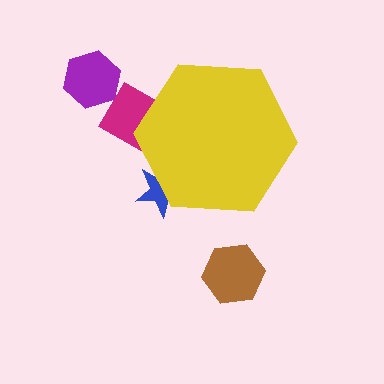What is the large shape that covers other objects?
A yellow hexagon.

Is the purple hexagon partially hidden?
No, the purple hexagon is fully visible.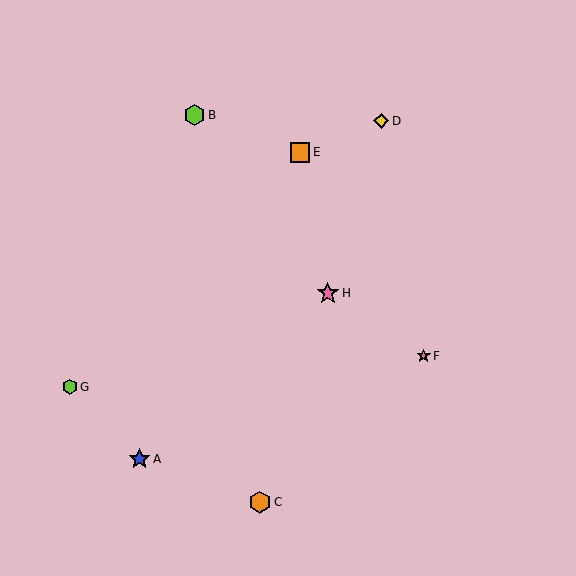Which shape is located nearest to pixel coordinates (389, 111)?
The yellow diamond (labeled D) at (381, 121) is nearest to that location.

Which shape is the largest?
The orange hexagon (labeled C) is the largest.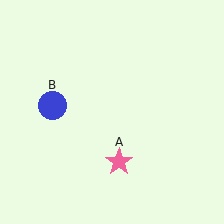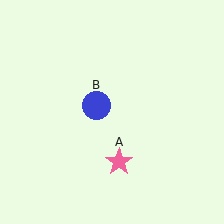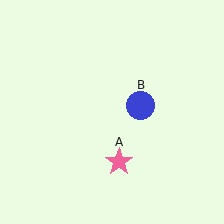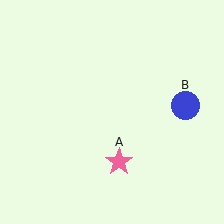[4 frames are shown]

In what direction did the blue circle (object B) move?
The blue circle (object B) moved right.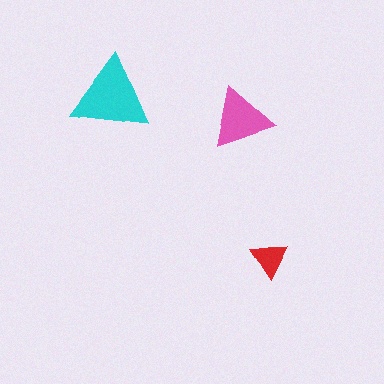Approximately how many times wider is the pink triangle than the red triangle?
About 1.5 times wider.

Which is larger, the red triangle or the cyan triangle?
The cyan one.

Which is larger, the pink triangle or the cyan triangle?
The cyan one.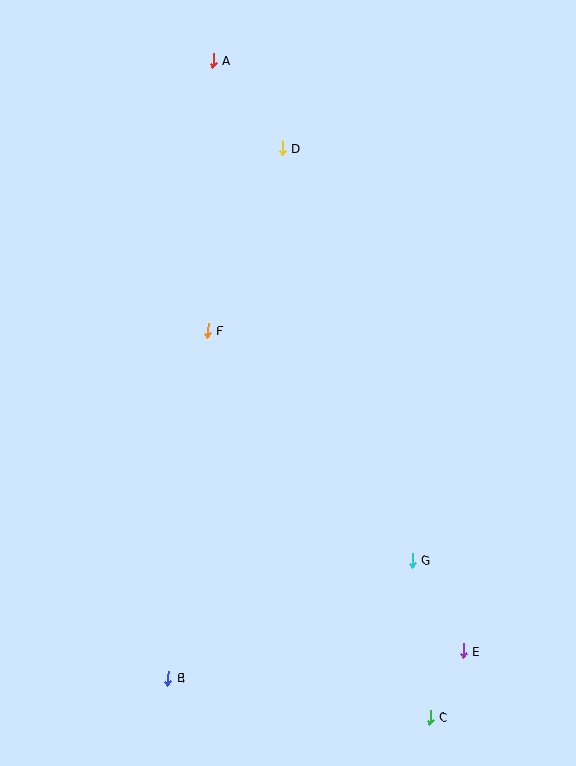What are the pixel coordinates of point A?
Point A is at (213, 61).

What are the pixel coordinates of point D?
Point D is at (282, 148).